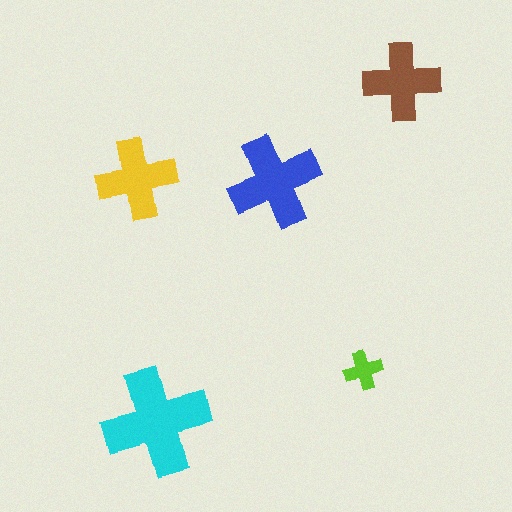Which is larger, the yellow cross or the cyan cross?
The cyan one.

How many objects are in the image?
There are 5 objects in the image.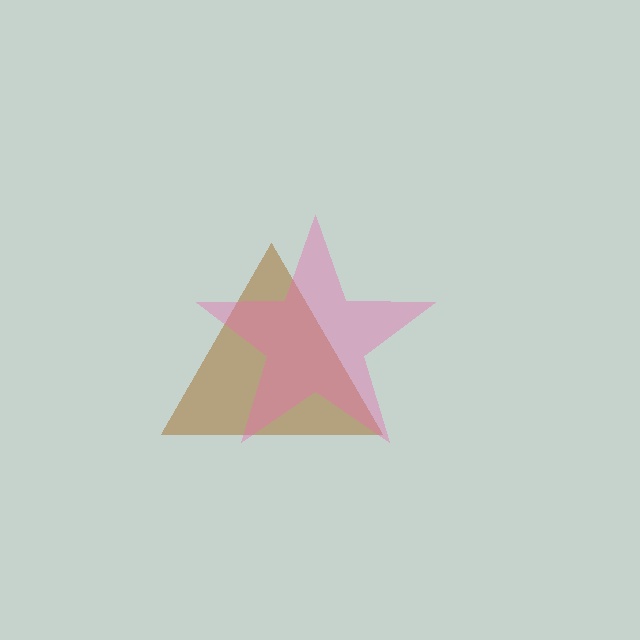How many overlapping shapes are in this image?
There are 2 overlapping shapes in the image.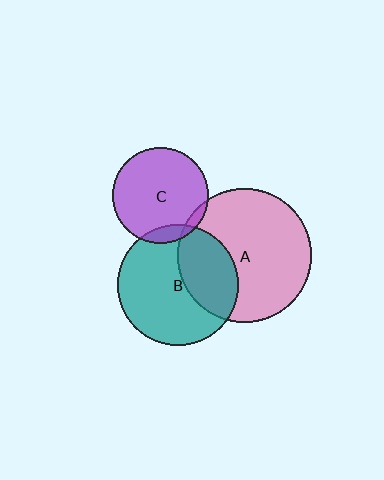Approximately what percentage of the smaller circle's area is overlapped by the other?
Approximately 5%.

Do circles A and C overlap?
Yes.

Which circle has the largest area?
Circle A (pink).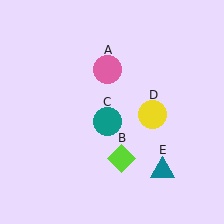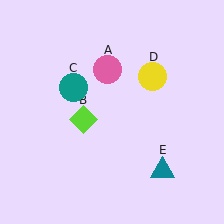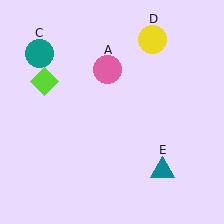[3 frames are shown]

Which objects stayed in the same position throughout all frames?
Pink circle (object A) and teal triangle (object E) remained stationary.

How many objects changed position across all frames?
3 objects changed position: lime diamond (object B), teal circle (object C), yellow circle (object D).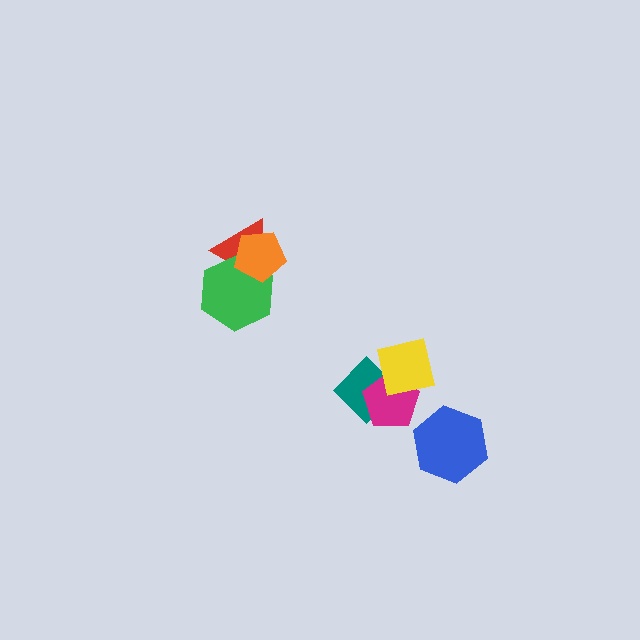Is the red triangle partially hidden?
Yes, it is partially covered by another shape.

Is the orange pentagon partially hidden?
No, no other shape covers it.